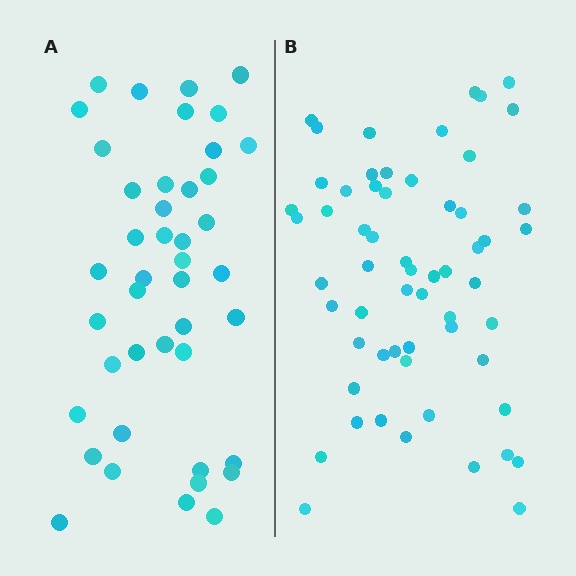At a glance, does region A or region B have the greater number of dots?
Region B (the right region) has more dots.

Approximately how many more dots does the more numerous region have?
Region B has approximately 15 more dots than region A.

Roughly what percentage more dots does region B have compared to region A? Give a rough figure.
About 35% more.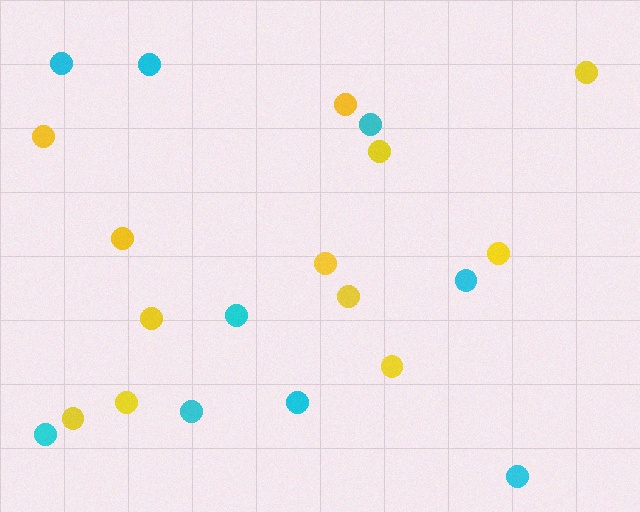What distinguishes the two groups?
There are 2 groups: one group of yellow circles (12) and one group of cyan circles (9).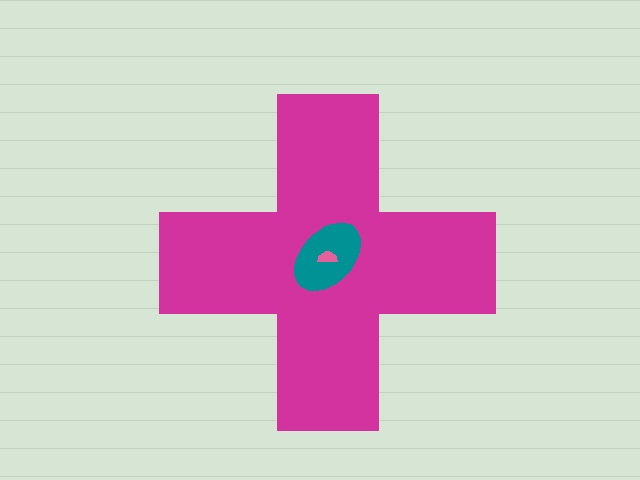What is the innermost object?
The pink semicircle.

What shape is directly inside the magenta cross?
The teal ellipse.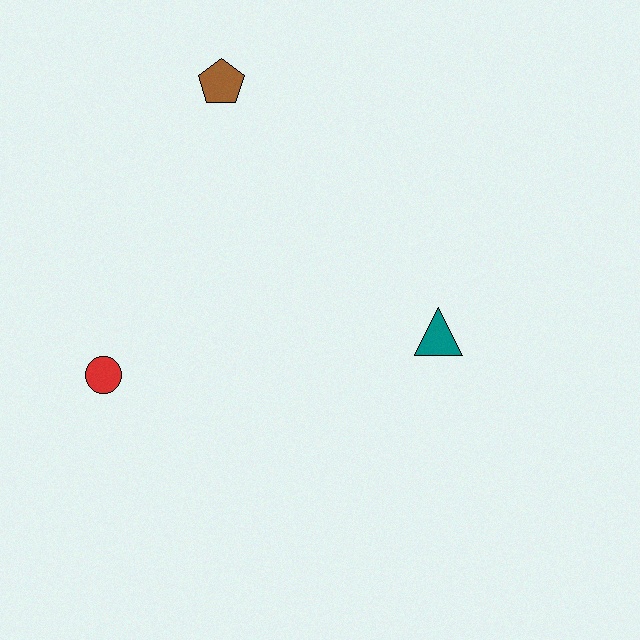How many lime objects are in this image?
There are no lime objects.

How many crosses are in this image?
There are no crosses.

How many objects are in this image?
There are 3 objects.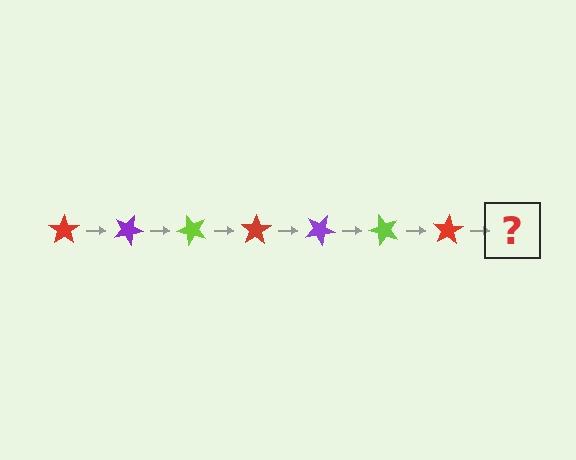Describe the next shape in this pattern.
It should be a purple star, rotated 175 degrees from the start.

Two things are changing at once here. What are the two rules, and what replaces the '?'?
The two rules are that it rotates 25 degrees each step and the color cycles through red, purple, and lime. The '?' should be a purple star, rotated 175 degrees from the start.